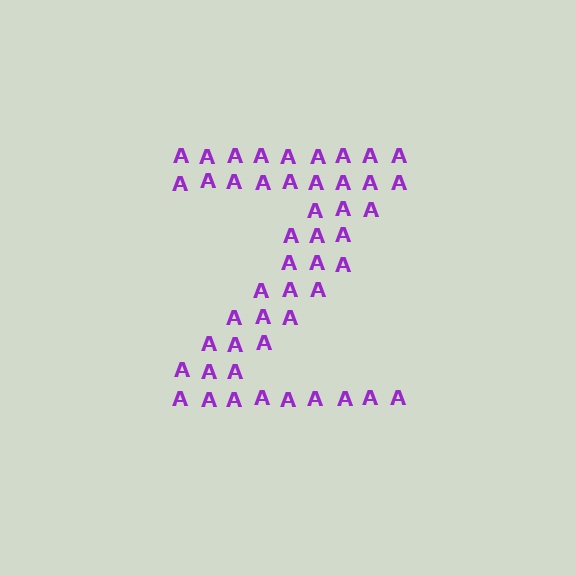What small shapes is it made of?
It is made of small letter A's.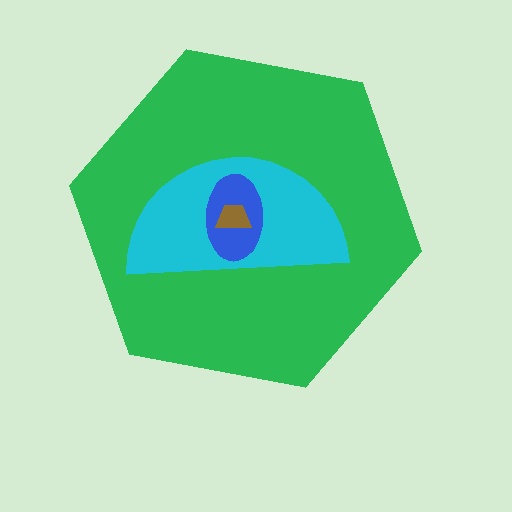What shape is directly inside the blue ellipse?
The brown trapezoid.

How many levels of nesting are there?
4.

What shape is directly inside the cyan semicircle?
The blue ellipse.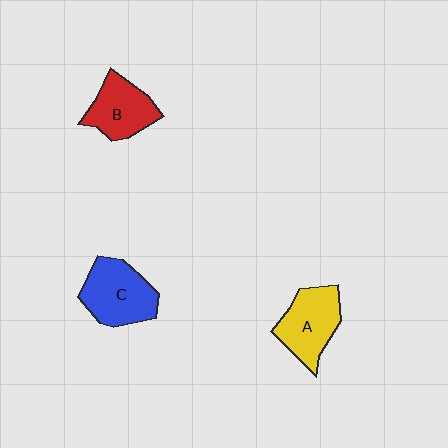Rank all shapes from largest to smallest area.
From largest to smallest: C (blue), A (yellow), B (red).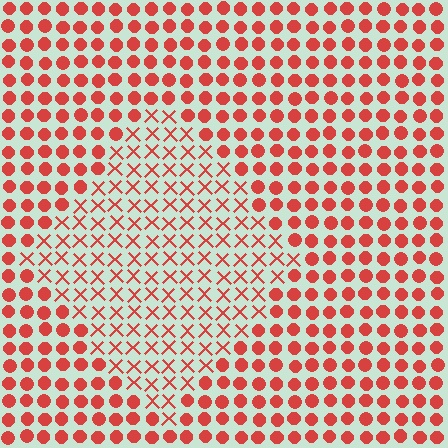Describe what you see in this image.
The image is filled with small red elements arranged in a uniform grid. A diamond-shaped region contains X marks, while the surrounding area contains circles. The boundary is defined purely by the change in element shape.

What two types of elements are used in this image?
The image uses X marks inside the diamond region and circles outside it.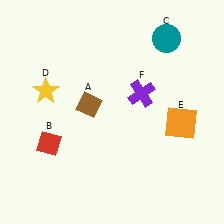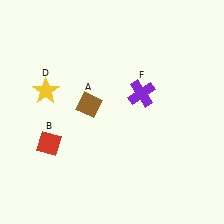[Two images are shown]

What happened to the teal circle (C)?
The teal circle (C) was removed in Image 2. It was in the top-right area of Image 1.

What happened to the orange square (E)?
The orange square (E) was removed in Image 2. It was in the bottom-right area of Image 1.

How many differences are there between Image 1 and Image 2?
There are 2 differences between the two images.